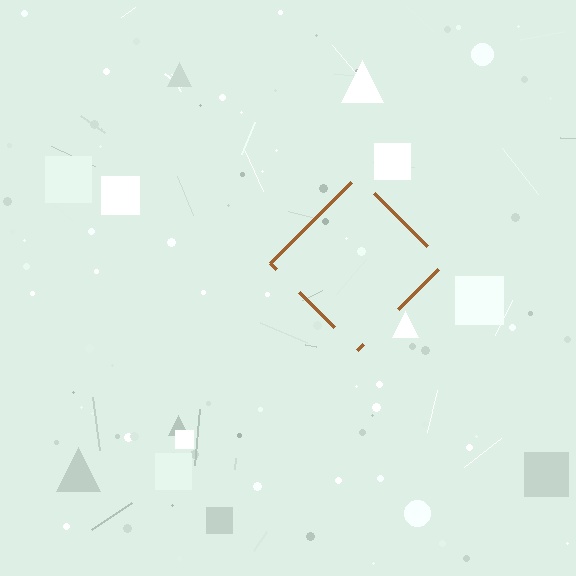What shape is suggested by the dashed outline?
The dashed outline suggests a diamond.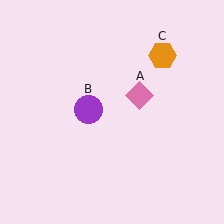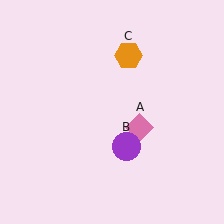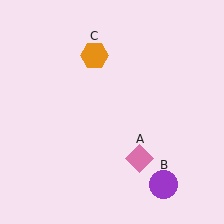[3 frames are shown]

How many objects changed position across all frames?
3 objects changed position: pink diamond (object A), purple circle (object B), orange hexagon (object C).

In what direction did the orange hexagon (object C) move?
The orange hexagon (object C) moved left.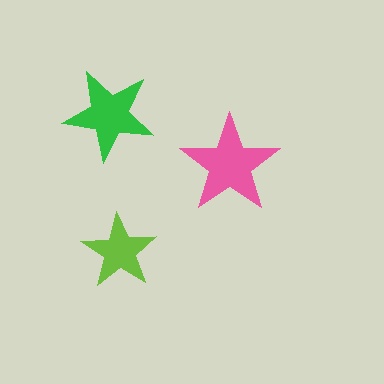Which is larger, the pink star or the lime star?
The pink one.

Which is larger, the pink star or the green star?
The pink one.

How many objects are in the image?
There are 3 objects in the image.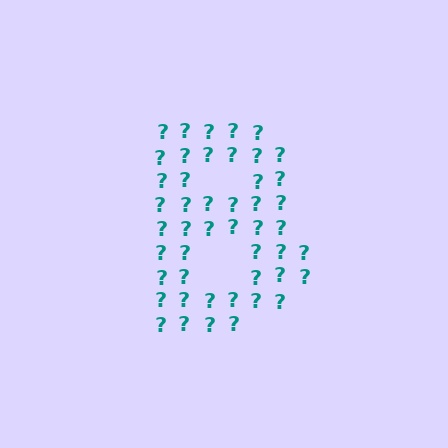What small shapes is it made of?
It is made of small question marks.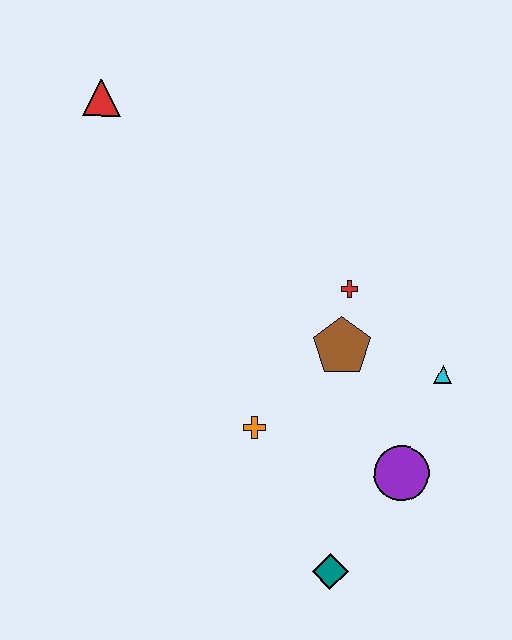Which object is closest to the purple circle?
The cyan triangle is closest to the purple circle.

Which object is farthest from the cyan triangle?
The red triangle is farthest from the cyan triangle.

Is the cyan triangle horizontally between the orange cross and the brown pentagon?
No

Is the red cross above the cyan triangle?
Yes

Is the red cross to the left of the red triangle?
No